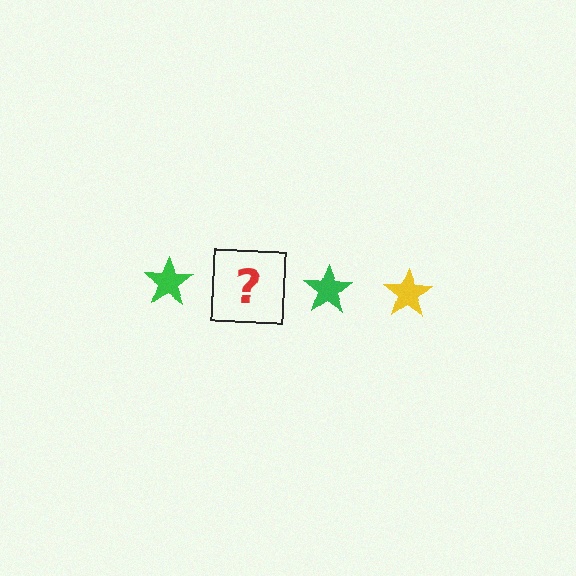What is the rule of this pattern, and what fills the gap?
The rule is that the pattern cycles through green, yellow stars. The gap should be filled with a yellow star.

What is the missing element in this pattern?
The missing element is a yellow star.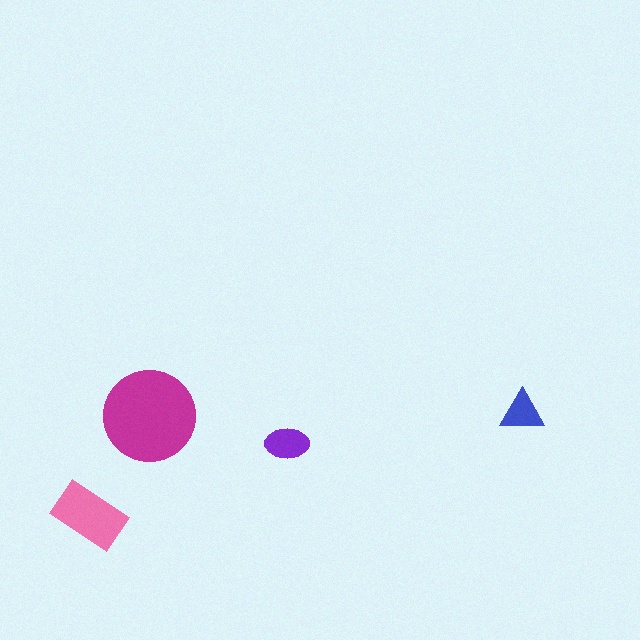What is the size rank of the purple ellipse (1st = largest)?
3rd.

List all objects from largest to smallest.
The magenta circle, the pink rectangle, the purple ellipse, the blue triangle.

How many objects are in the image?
There are 4 objects in the image.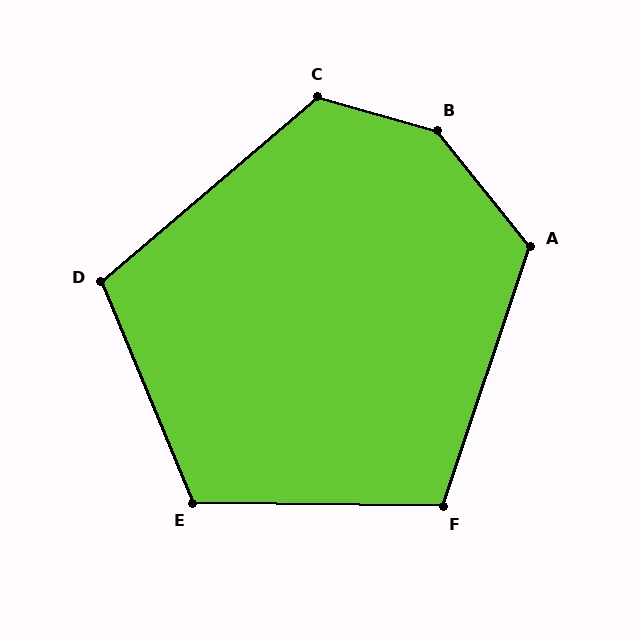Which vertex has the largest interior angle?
B, at approximately 144 degrees.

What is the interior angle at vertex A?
Approximately 123 degrees (obtuse).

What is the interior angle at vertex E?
Approximately 113 degrees (obtuse).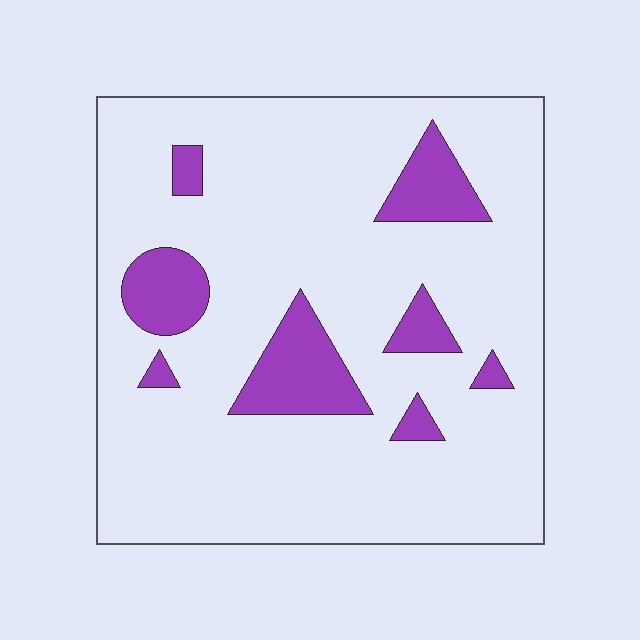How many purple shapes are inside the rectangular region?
8.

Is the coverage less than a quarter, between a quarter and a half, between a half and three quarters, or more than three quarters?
Less than a quarter.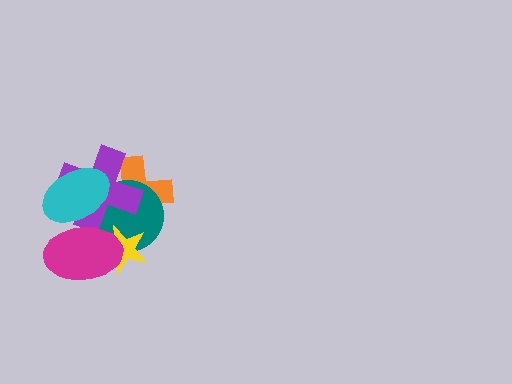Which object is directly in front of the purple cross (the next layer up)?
The cyan ellipse is directly in front of the purple cross.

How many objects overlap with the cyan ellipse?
4 objects overlap with the cyan ellipse.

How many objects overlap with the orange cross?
4 objects overlap with the orange cross.